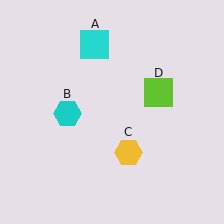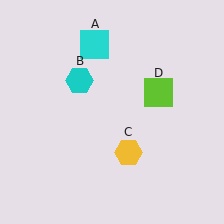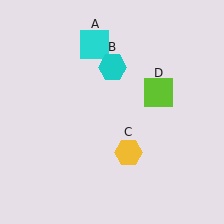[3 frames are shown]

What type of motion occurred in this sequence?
The cyan hexagon (object B) rotated clockwise around the center of the scene.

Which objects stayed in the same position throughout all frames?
Cyan square (object A) and yellow hexagon (object C) and lime square (object D) remained stationary.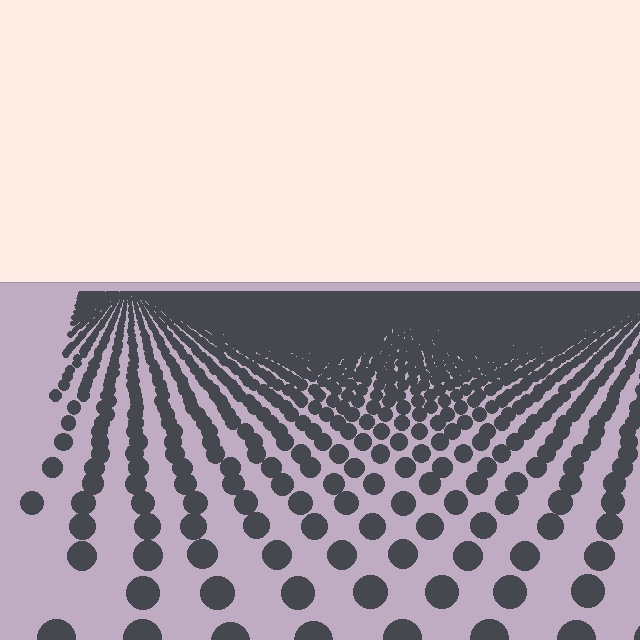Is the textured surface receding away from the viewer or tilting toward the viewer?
The surface is receding away from the viewer. Texture elements get smaller and denser toward the top.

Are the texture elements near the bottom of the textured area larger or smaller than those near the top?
Larger. Near the bottom, elements are closer to the viewer and appear at a bigger on-screen size.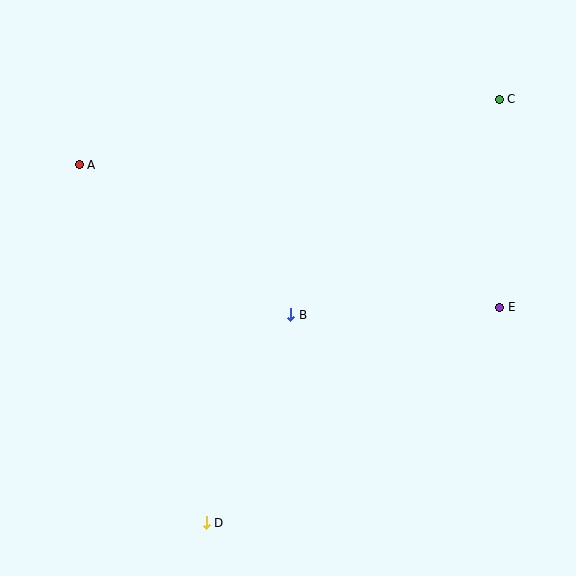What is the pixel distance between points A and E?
The distance between A and E is 444 pixels.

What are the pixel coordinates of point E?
Point E is at (500, 307).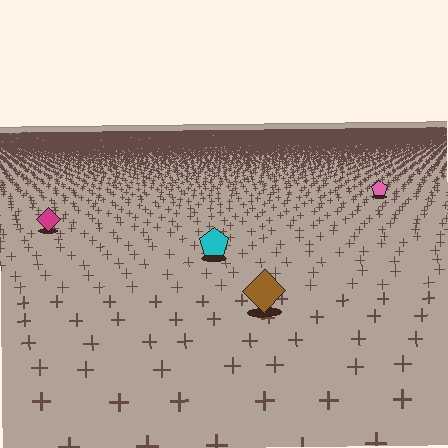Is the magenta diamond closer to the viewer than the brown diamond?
No. The brown diamond is closer — you can tell from the texture gradient: the ground texture is coarser near it.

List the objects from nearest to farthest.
From nearest to farthest: the brown diamond, the cyan pentagon, the magenta diamond, the pink pentagon.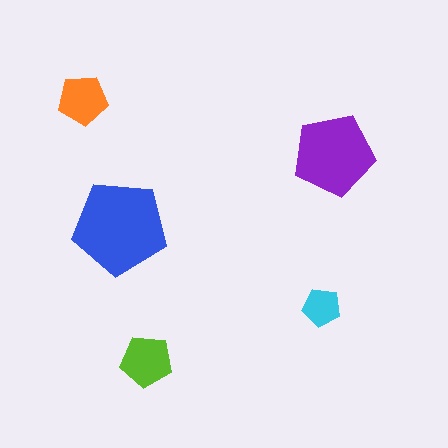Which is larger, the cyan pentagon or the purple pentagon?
The purple one.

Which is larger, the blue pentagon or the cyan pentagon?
The blue one.